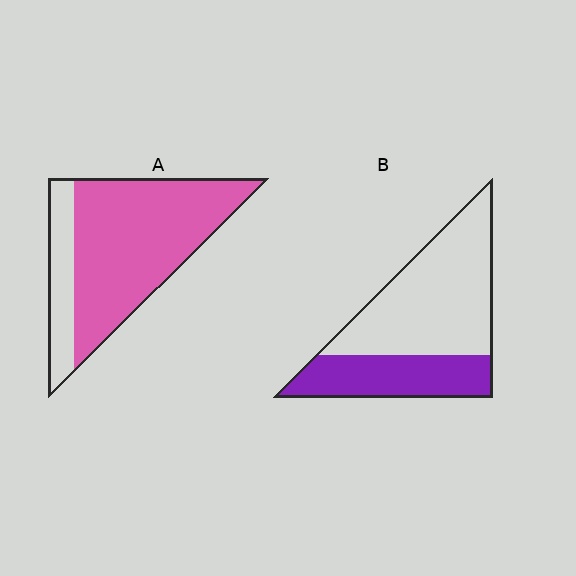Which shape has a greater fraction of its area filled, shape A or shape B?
Shape A.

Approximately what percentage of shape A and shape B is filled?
A is approximately 80% and B is approximately 35%.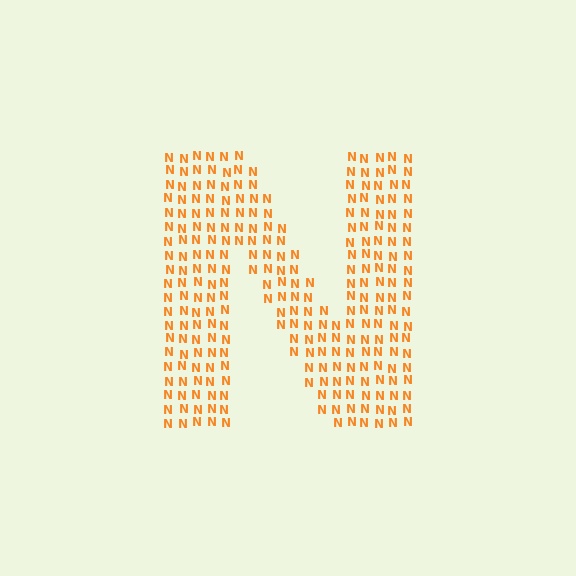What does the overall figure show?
The overall figure shows the letter N.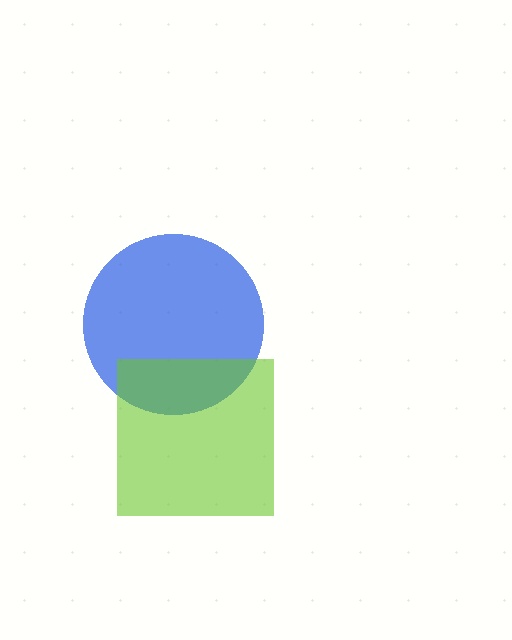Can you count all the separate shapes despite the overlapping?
Yes, there are 2 separate shapes.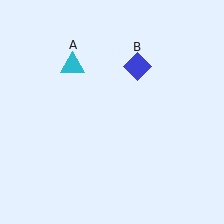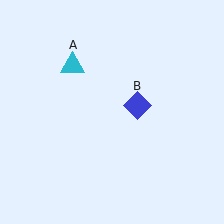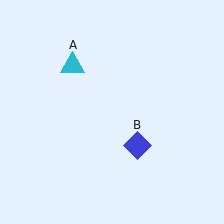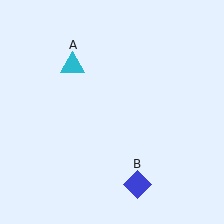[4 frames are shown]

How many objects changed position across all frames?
1 object changed position: blue diamond (object B).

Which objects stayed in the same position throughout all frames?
Cyan triangle (object A) remained stationary.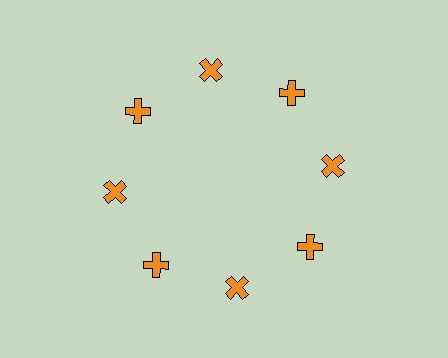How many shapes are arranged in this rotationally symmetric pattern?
There are 8 shapes, arranged in 8 groups of 1.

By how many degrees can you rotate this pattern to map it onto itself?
The pattern maps onto itself every 45 degrees of rotation.